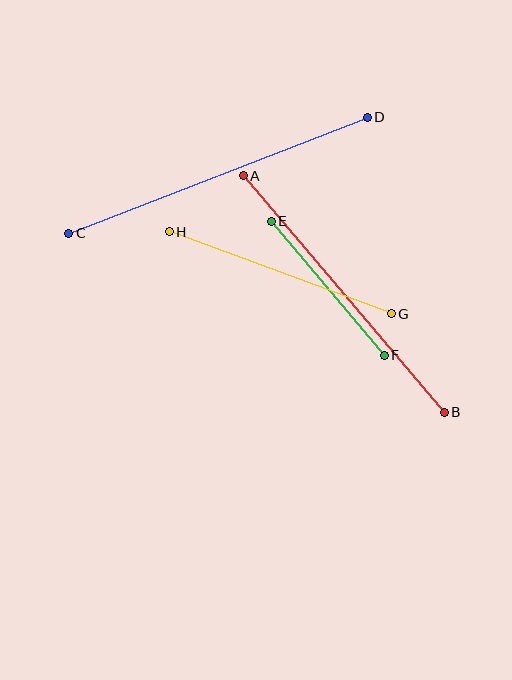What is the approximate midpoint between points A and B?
The midpoint is at approximately (344, 294) pixels.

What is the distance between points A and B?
The distance is approximately 310 pixels.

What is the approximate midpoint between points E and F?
The midpoint is at approximately (328, 288) pixels.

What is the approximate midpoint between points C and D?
The midpoint is at approximately (218, 175) pixels.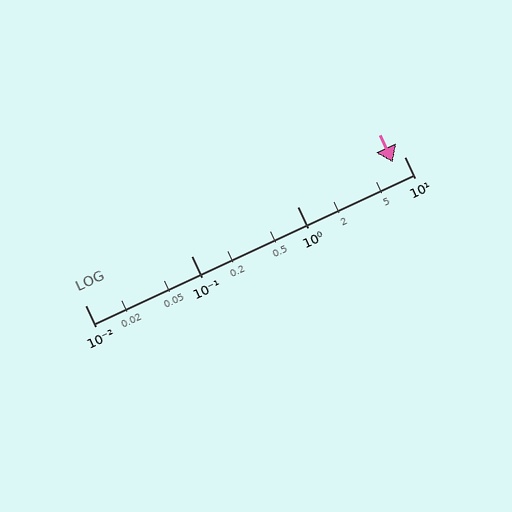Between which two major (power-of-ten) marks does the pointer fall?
The pointer is between 1 and 10.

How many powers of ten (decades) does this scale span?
The scale spans 3 decades, from 0.01 to 10.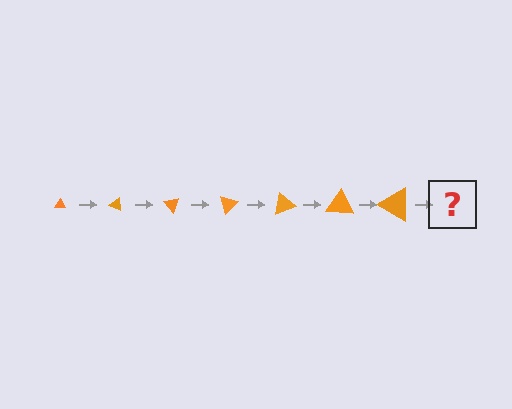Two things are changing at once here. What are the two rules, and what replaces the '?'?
The two rules are that the triangle grows larger each step and it rotates 25 degrees each step. The '?' should be a triangle, larger than the previous one and rotated 175 degrees from the start.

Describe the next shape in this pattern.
It should be a triangle, larger than the previous one and rotated 175 degrees from the start.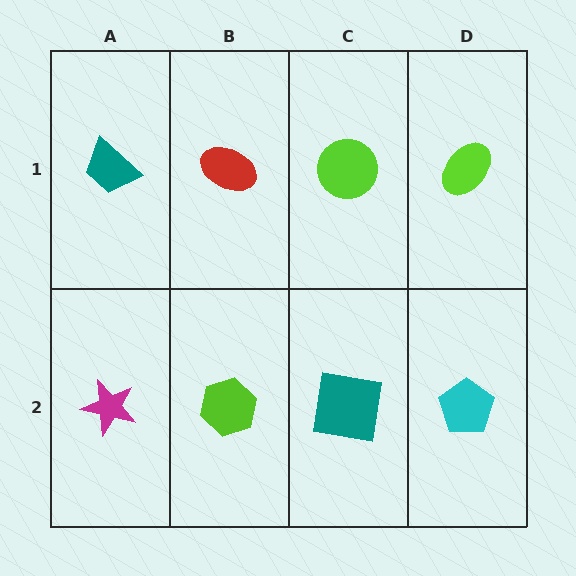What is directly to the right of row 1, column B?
A lime circle.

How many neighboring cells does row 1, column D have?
2.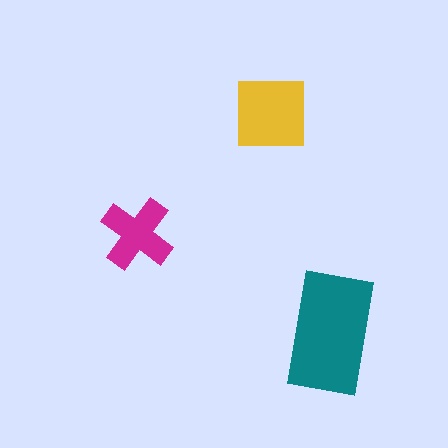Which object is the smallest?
The magenta cross.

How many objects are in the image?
There are 3 objects in the image.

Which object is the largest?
The teal rectangle.